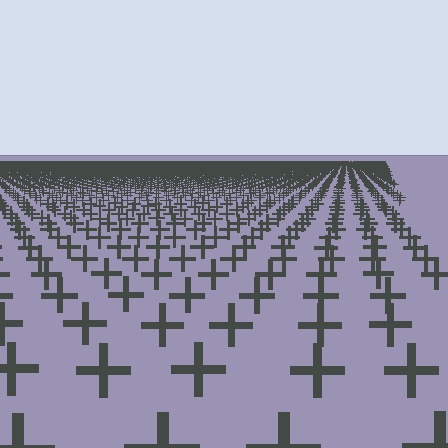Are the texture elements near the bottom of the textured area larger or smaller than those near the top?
Larger. Near the bottom, elements are closer to the viewer and appear at a bigger on-screen size.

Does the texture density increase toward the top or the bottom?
Density increases toward the top.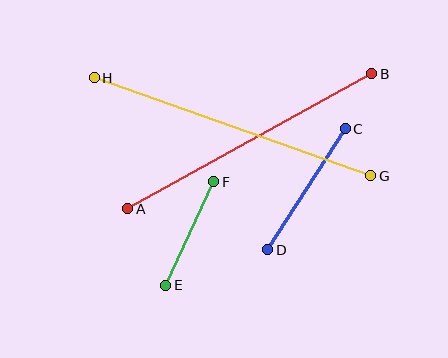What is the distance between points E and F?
The distance is approximately 114 pixels.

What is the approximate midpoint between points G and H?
The midpoint is at approximately (232, 127) pixels.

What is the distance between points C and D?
The distance is approximately 144 pixels.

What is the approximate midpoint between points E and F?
The midpoint is at approximately (190, 234) pixels.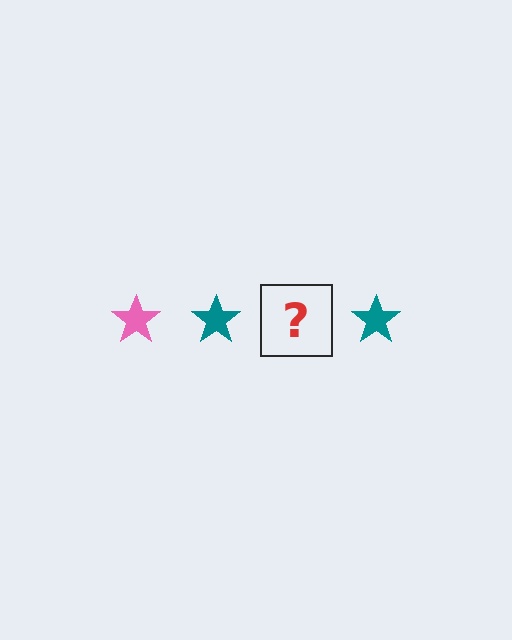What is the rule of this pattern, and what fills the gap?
The rule is that the pattern cycles through pink, teal stars. The gap should be filled with a pink star.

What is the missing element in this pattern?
The missing element is a pink star.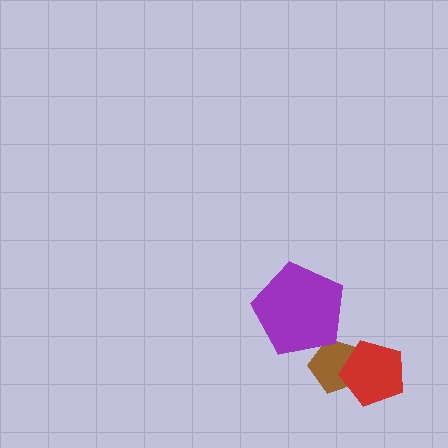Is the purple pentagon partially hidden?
No, no other shape covers it.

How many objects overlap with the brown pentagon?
2 objects overlap with the brown pentagon.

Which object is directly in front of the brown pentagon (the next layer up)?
The red pentagon is directly in front of the brown pentagon.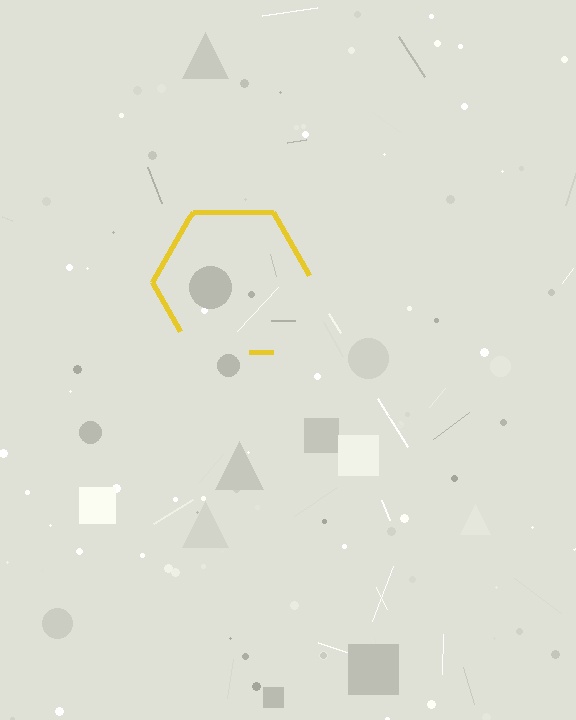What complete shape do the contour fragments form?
The contour fragments form a hexagon.